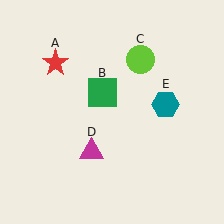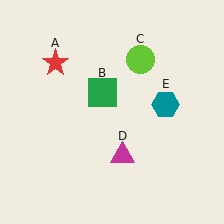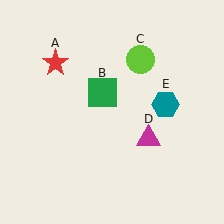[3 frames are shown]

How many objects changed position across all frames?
1 object changed position: magenta triangle (object D).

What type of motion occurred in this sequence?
The magenta triangle (object D) rotated counterclockwise around the center of the scene.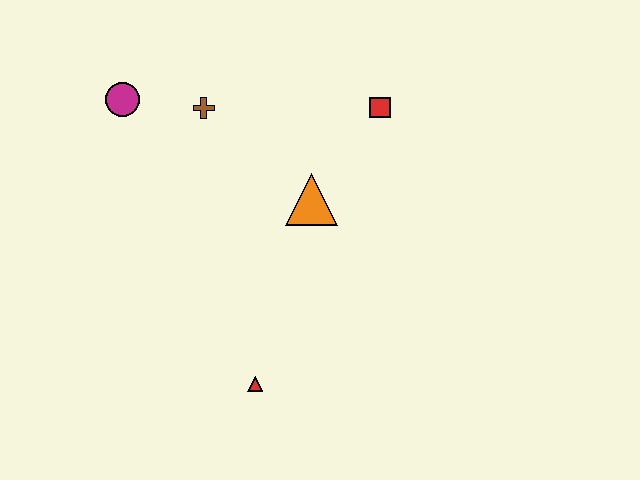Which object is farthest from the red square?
The red triangle is farthest from the red square.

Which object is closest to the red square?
The orange triangle is closest to the red square.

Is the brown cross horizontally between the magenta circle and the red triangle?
Yes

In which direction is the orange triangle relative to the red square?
The orange triangle is below the red square.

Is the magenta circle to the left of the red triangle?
Yes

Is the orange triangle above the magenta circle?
No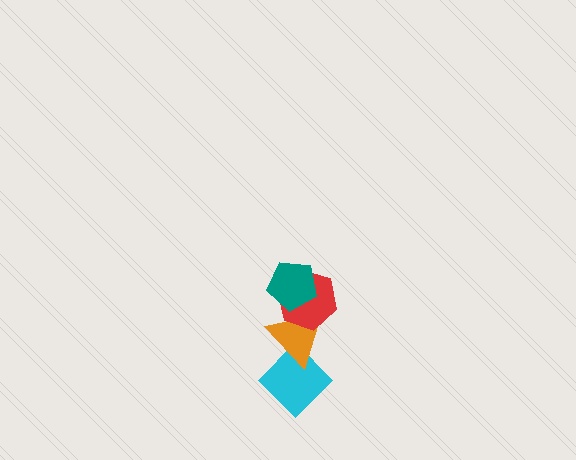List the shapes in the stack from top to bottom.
From top to bottom: the teal pentagon, the red hexagon, the orange triangle, the cyan diamond.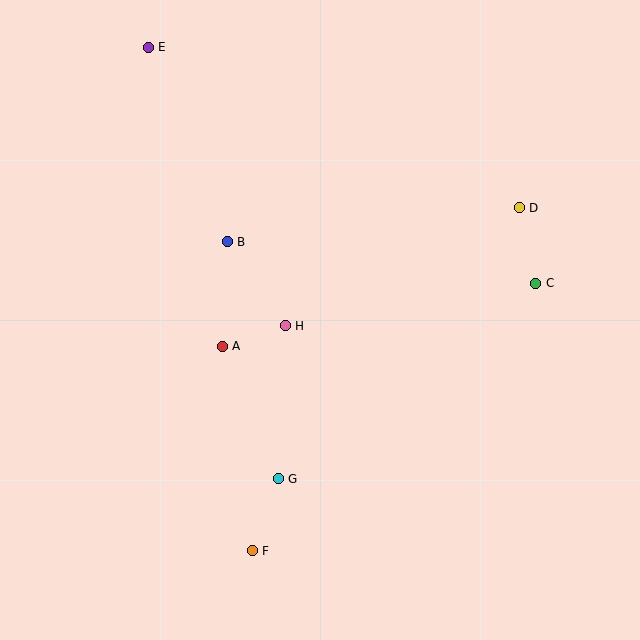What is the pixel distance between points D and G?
The distance between D and G is 363 pixels.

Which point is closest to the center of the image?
Point H at (285, 326) is closest to the center.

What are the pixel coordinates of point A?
Point A is at (222, 346).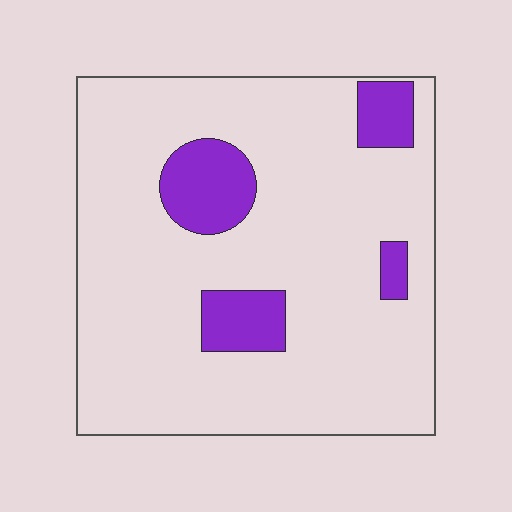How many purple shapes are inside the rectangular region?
4.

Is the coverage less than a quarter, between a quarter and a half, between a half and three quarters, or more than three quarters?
Less than a quarter.